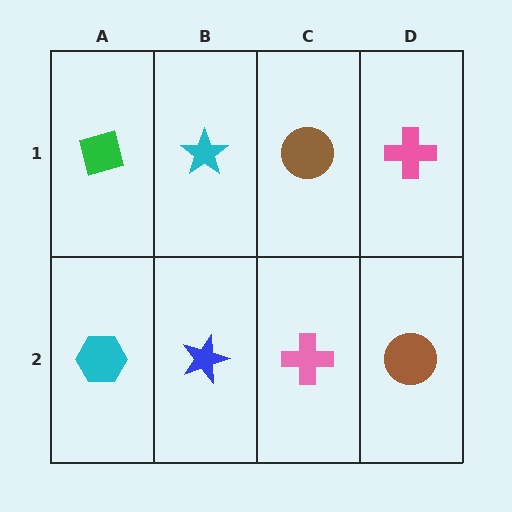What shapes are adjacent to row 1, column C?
A pink cross (row 2, column C), a cyan star (row 1, column B), a pink cross (row 1, column D).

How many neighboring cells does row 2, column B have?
3.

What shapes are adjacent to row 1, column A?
A cyan hexagon (row 2, column A), a cyan star (row 1, column B).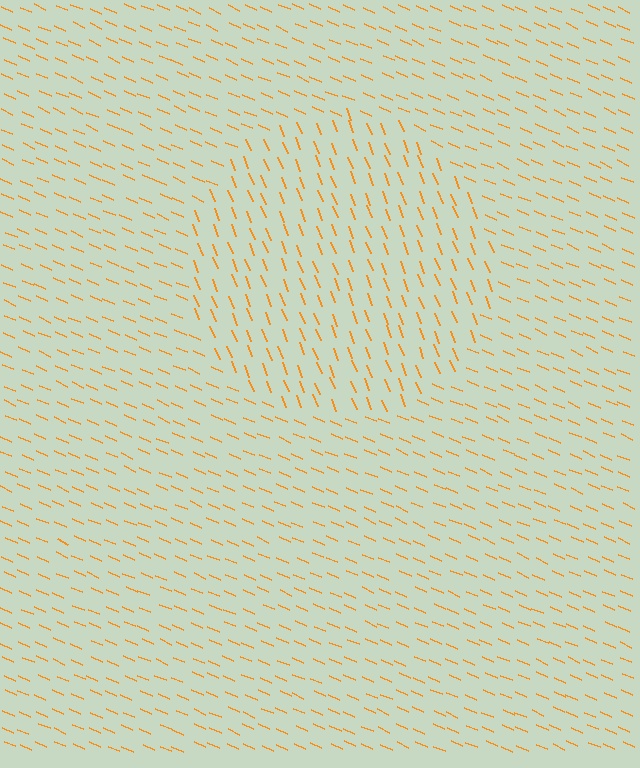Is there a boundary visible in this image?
Yes, there is a texture boundary formed by a change in line orientation.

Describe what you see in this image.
The image is filled with small orange line segments. A circle region in the image has lines oriented differently from the surrounding lines, creating a visible texture boundary.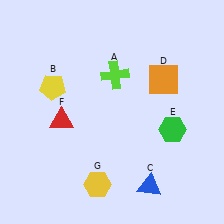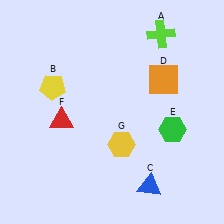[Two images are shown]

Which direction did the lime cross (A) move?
The lime cross (A) moved right.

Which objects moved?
The objects that moved are: the lime cross (A), the yellow hexagon (G).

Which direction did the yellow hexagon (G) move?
The yellow hexagon (G) moved up.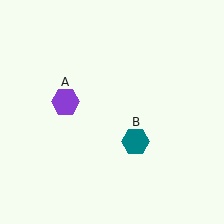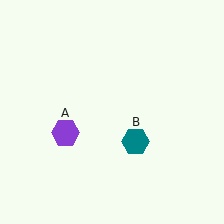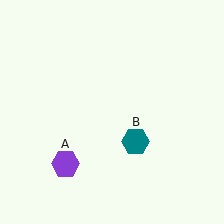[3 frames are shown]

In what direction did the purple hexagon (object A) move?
The purple hexagon (object A) moved down.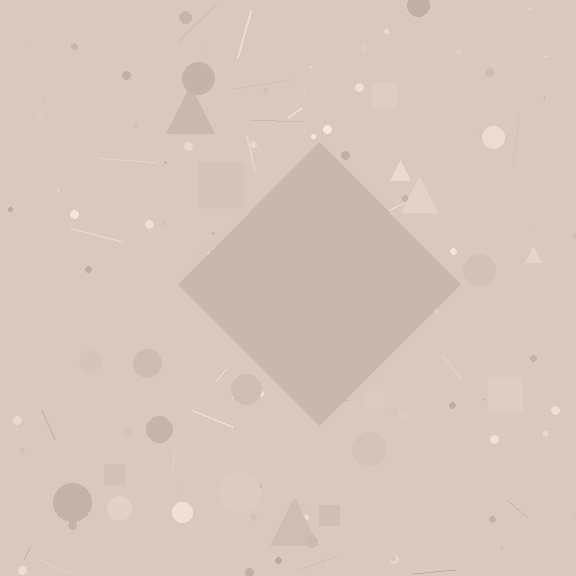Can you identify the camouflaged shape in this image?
The camouflaged shape is a diamond.